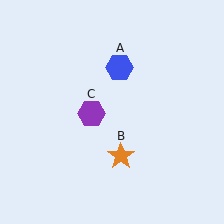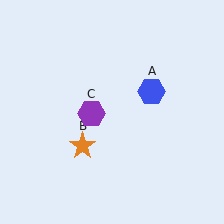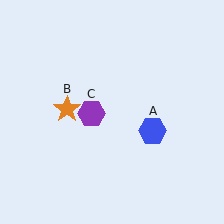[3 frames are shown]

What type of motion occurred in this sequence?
The blue hexagon (object A), orange star (object B) rotated clockwise around the center of the scene.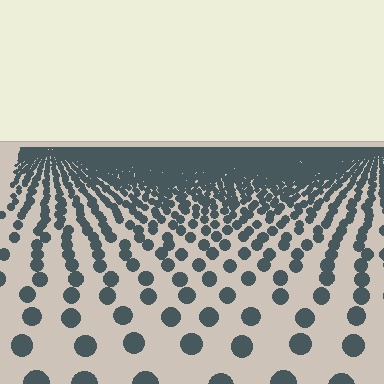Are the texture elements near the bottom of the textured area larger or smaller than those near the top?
Larger. Near the bottom, elements are closer to the viewer and appear at a bigger on-screen size.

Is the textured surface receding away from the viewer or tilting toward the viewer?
The surface is receding away from the viewer. Texture elements get smaller and denser toward the top.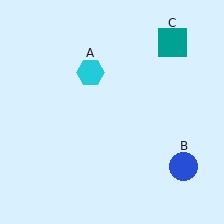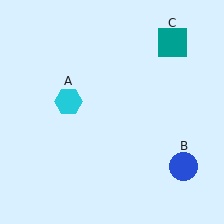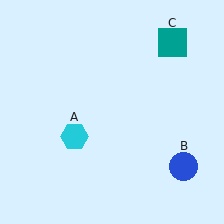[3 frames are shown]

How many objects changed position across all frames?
1 object changed position: cyan hexagon (object A).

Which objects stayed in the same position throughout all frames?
Blue circle (object B) and teal square (object C) remained stationary.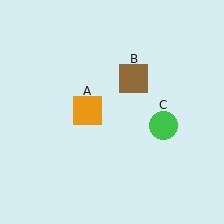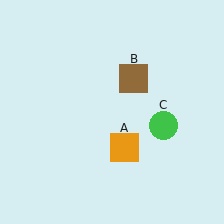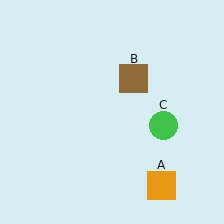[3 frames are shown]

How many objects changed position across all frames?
1 object changed position: orange square (object A).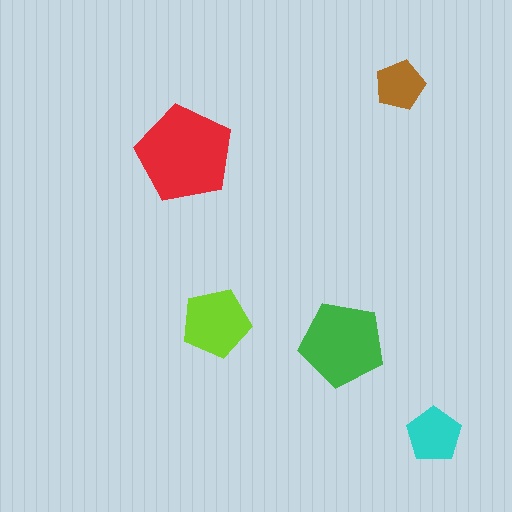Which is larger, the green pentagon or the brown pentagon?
The green one.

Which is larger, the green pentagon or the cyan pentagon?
The green one.